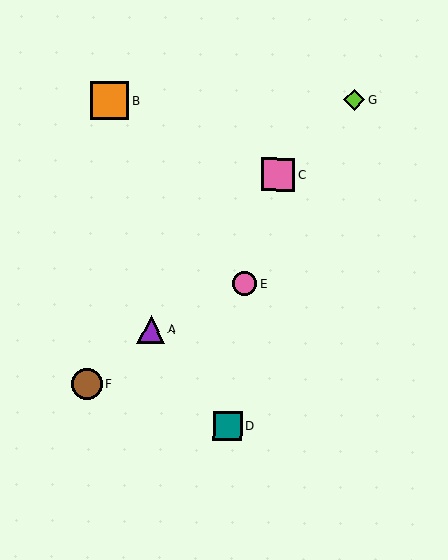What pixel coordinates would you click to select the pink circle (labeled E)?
Click at (244, 284) to select the pink circle E.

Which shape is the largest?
The orange square (labeled B) is the largest.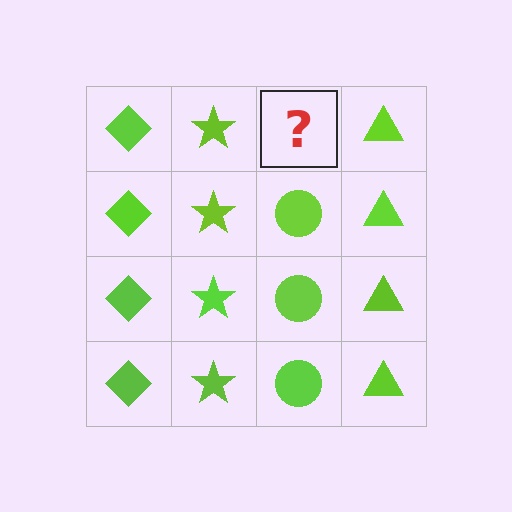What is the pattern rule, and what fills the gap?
The rule is that each column has a consistent shape. The gap should be filled with a lime circle.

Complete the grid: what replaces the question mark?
The question mark should be replaced with a lime circle.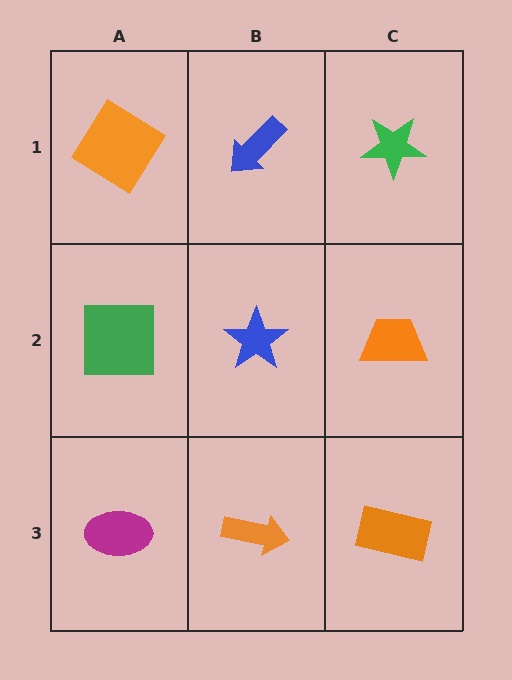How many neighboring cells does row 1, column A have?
2.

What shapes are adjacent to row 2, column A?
An orange diamond (row 1, column A), a magenta ellipse (row 3, column A), a blue star (row 2, column B).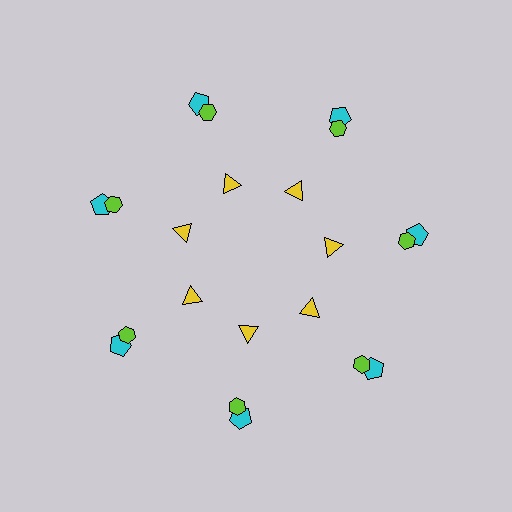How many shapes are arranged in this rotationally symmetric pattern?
There are 21 shapes, arranged in 7 groups of 3.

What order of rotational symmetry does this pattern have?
This pattern has 7-fold rotational symmetry.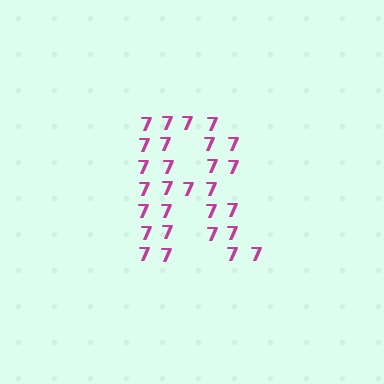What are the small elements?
The small elements are digit 7's.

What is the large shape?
The large shape is the letter R.